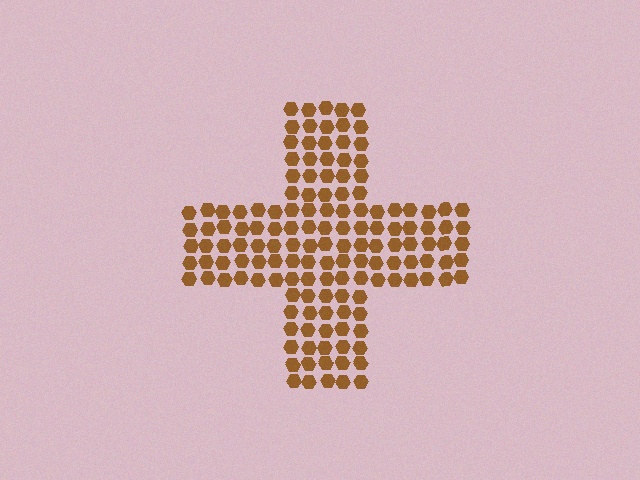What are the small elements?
The small elements are hexagons.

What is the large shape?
The large shape is a cross.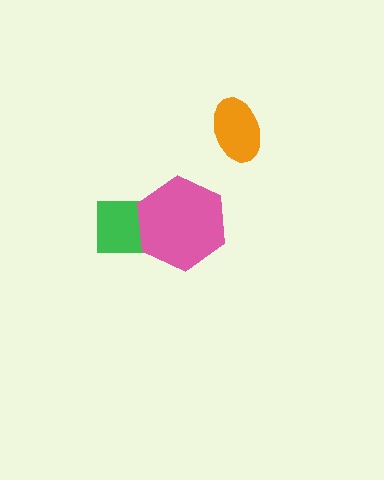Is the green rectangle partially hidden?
Yes, it is partially covered by another shape.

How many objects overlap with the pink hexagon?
1 object overlaps with the pink hexagon.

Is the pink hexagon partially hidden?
No, no other shape covers it.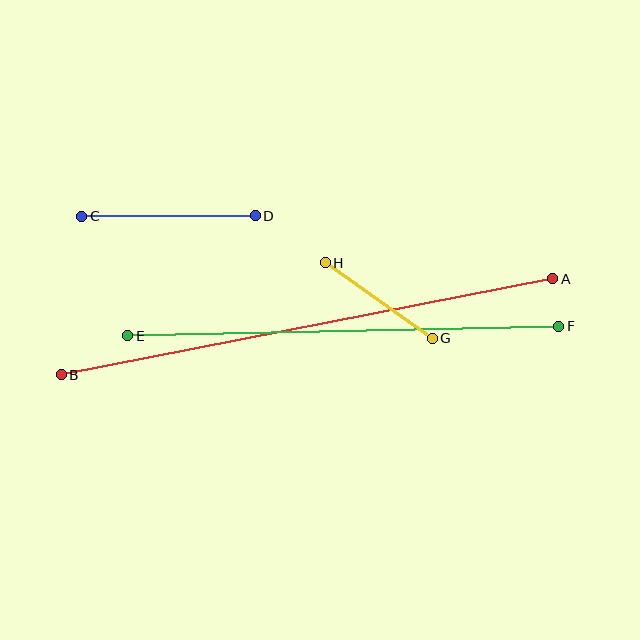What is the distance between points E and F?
The distance is approximately 431 pixels.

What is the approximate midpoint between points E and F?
The midpoint is at approximately (343, 331) pixels.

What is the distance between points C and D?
The distance is approximately 173 pixels.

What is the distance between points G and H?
The distance is approximately 131 pixels.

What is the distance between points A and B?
The distance is approximately 501 pixels.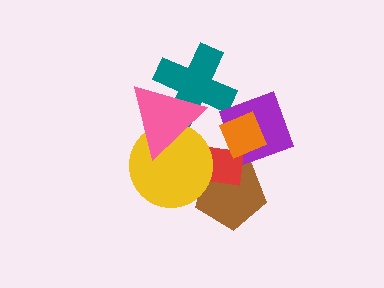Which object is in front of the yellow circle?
The pink triangle is in front of the yellow circle.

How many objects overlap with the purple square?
1 object overlaps with the purple square.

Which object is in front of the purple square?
The orange diamond is in front of the purple square.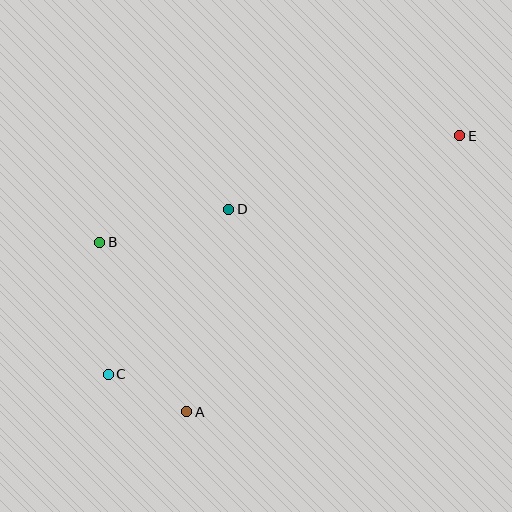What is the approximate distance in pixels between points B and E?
The distance between B and E is approximately 376 pixels.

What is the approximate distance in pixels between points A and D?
The distance between A and D is approximately 207 pixels.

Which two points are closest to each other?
Points A and C are closest to each other.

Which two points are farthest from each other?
Points C and E are farthest from each other.